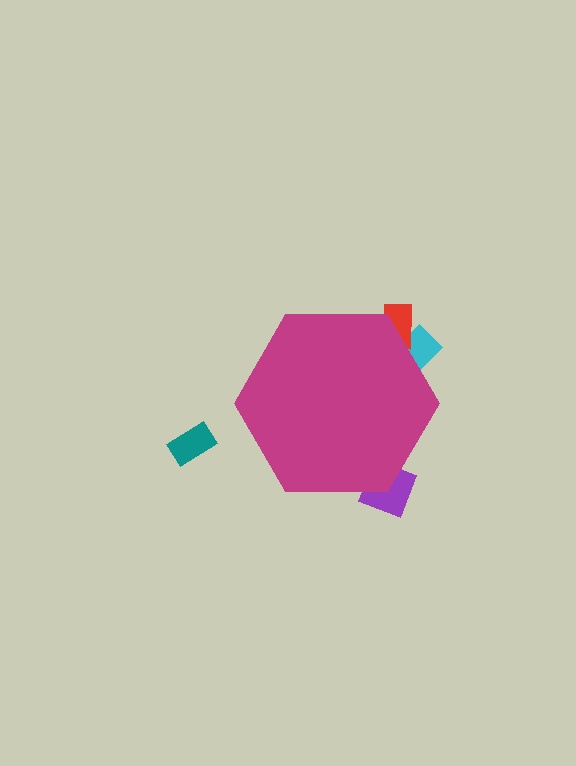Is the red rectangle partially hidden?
Yes, the red rectangle is partially hidden behind the magenta hexagon.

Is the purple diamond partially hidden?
Yes, the purple diamond is partially hidden behind the magenta hexagon.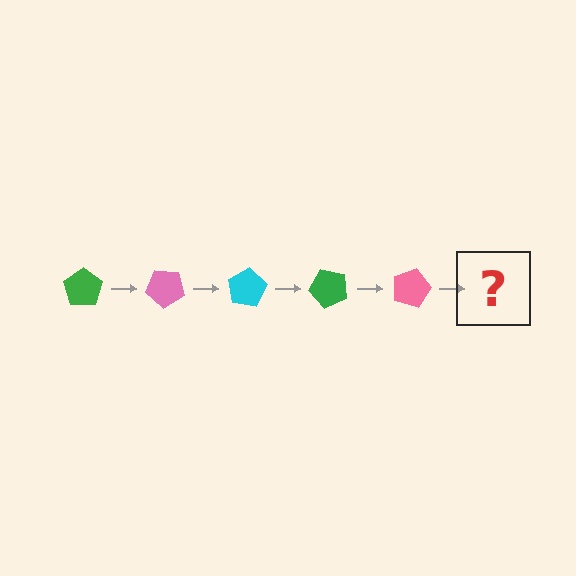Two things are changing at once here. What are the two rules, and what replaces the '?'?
The two rules are that it rotates 40 degrees each step and the color cycles through green, pink, and cyan. The '?' should be a cyan pentagon, rotated 200 degrees from the start.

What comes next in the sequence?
The next element should be a cyan pentagon, rotated 200 degrees from the start.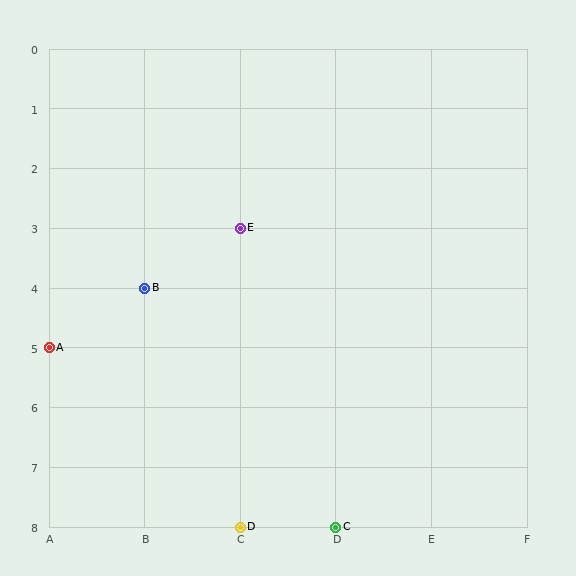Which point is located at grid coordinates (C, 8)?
Point D is at (C, 8).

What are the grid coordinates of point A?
Point A is at grid coordinates (A, 5).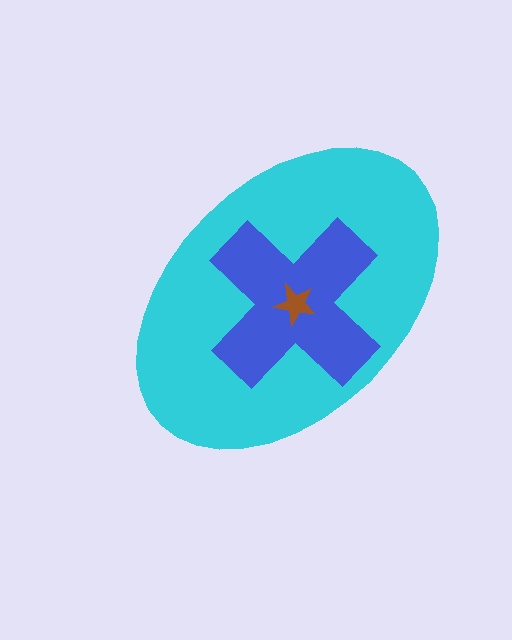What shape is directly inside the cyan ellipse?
The blue cross.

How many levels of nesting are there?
3.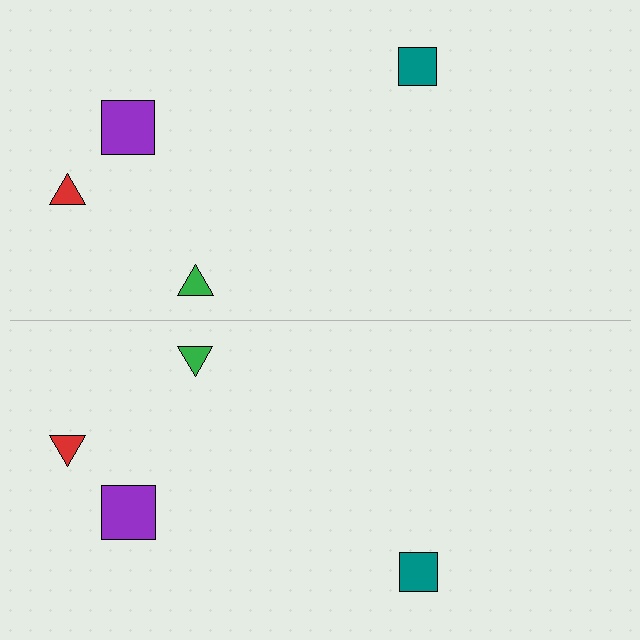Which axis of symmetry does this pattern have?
The pattern has a horizontal axis of symmetry running through the center of the image.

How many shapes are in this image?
There are 8 shapes in this image.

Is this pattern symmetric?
Yes, this pattern has bilateral (reflection) symmetry.